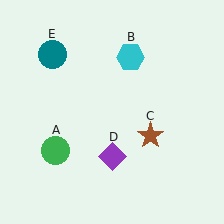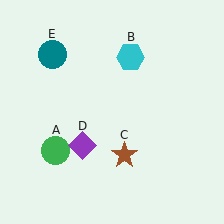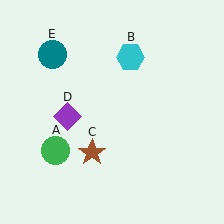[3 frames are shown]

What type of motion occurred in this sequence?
The brown star (object C), purple diamond (object D) rotated clockwise around the center of the scene.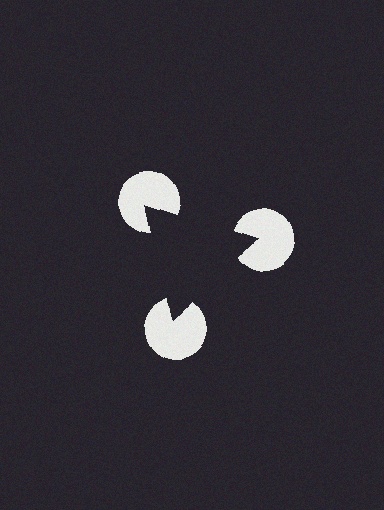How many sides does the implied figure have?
3 sides.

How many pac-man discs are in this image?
There are 3 — one at each vertex of the illusory triangle.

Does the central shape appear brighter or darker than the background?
It typically appears slightly darker than the background, even though no actual brightness change is drawn.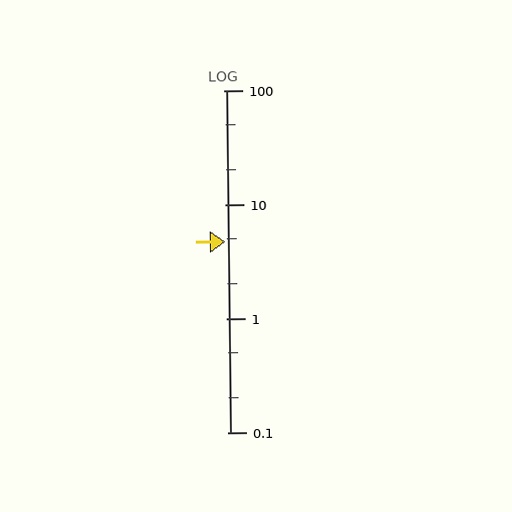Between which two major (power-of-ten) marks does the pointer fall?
The pointer is between 1 and 10.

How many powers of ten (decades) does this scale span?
The scale spans 3 decades, from 0.1 to 100.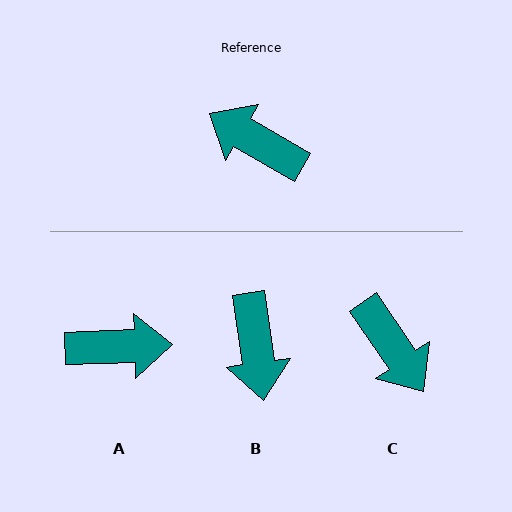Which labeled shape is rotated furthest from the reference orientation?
C, about 154 degrees away.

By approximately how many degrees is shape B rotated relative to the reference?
Approximately 128 degrees counter-clockwise.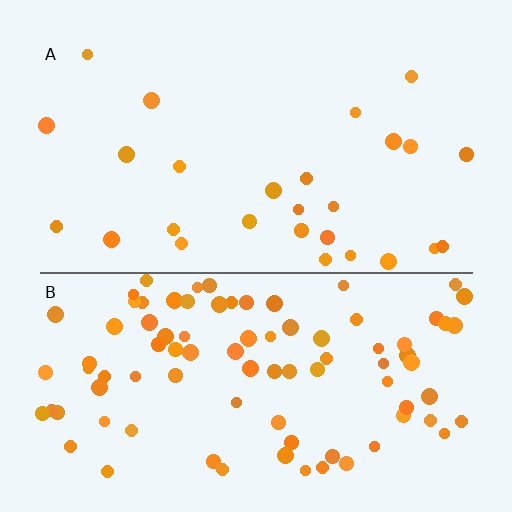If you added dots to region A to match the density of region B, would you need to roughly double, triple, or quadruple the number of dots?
Approximately triple.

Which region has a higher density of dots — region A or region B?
B (the bottom).